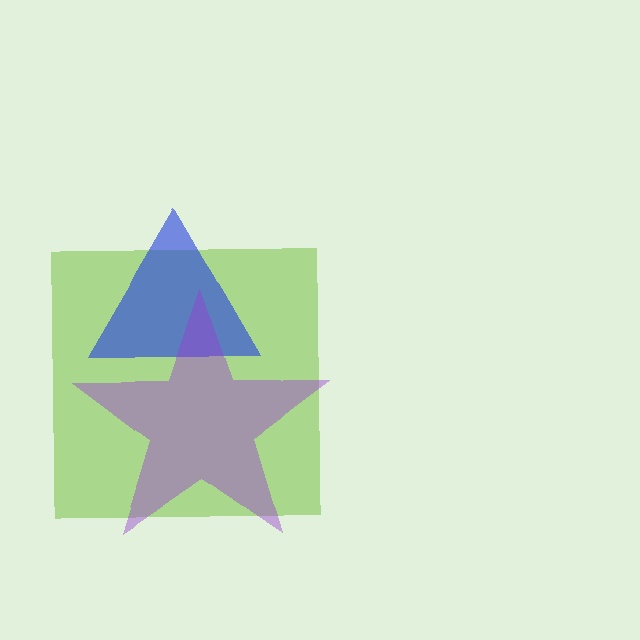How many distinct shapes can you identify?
There are 3 distinct shapes: a lime square, a blue triangle, a purple star.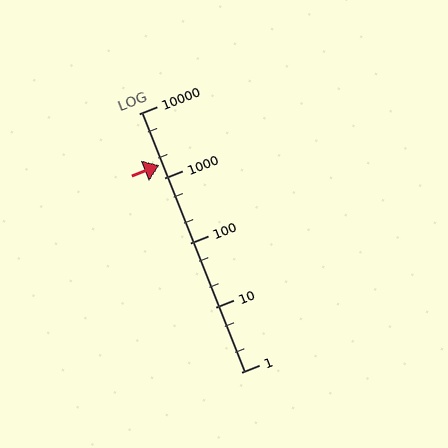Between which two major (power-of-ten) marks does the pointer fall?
The pointer is between 1000 and 10000.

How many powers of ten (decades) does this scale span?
The scale spans 4 decades, from 1 to 10000.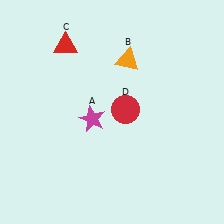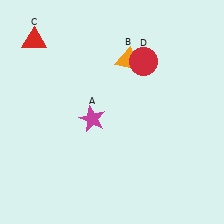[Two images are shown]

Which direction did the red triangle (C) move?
The red triangle (C) moved left.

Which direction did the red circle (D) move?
The red circle (D) moved up.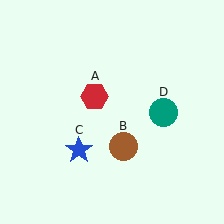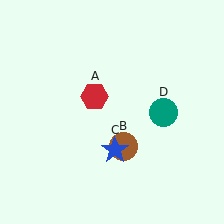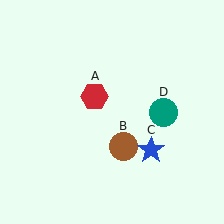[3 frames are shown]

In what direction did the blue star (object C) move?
The blue star (object C) moved right.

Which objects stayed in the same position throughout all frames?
Red hexagon (object A) and brown circle (object B) and teal circle (object D) remained stationary.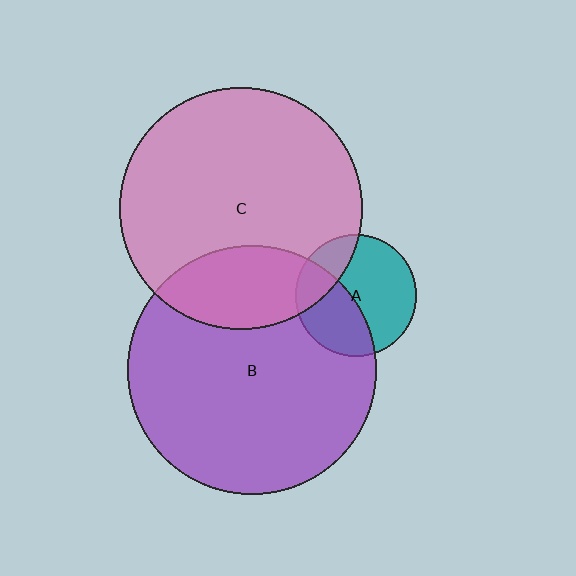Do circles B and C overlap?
Yes.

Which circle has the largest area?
Circle B (purple).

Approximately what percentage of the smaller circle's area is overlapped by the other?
Approximately 25%.